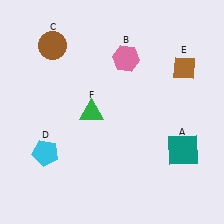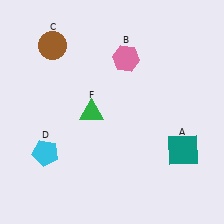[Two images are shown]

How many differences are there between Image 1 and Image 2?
There is 1 difference between the two images.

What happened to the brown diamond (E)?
The brown diamond (E) was removed in Image 2. It was in the top-right area of Image 1.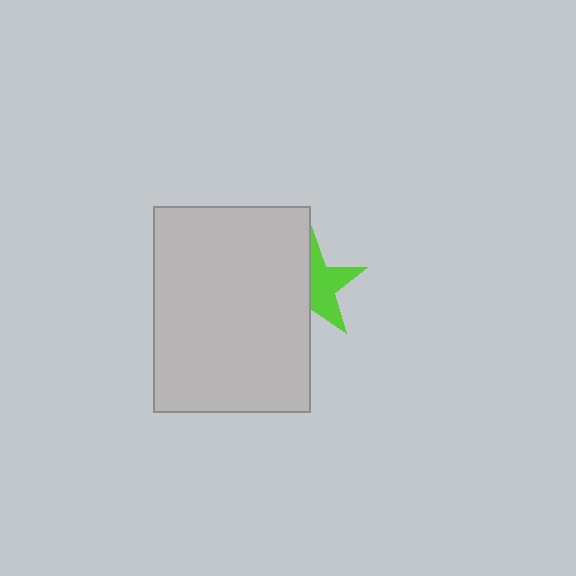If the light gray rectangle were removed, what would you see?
You would see the complete lime star.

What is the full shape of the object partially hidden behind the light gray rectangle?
The partially hidden object is a lime star.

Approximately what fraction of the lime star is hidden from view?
Roughly 50% of the lime star is hidden behind the light gray rectangle.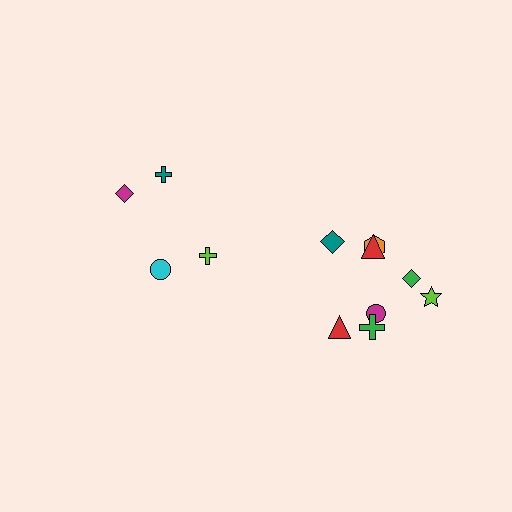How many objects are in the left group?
There are 4 objects.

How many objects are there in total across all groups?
There are 12 objects.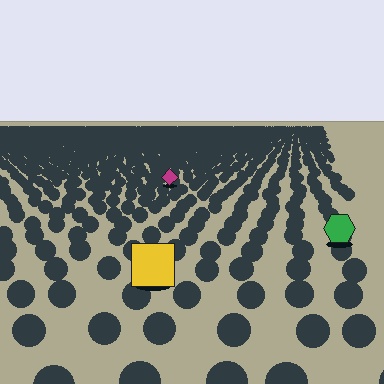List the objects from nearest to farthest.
From nearest to farthest: the yellow square, the green hexagon, the magenta diamond.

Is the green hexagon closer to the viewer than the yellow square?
No. The yellow square is closer — you can tell from the texture gradient: the ground texture is coarser near it.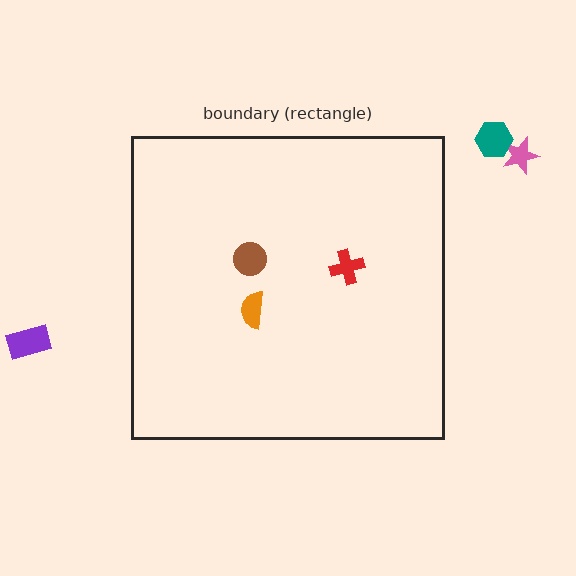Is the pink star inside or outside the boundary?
Outside.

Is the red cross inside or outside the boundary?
Inside.